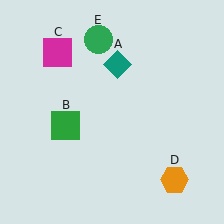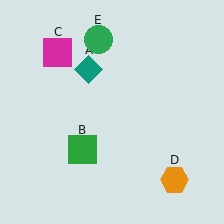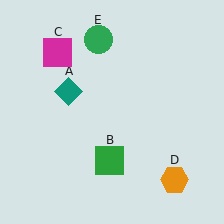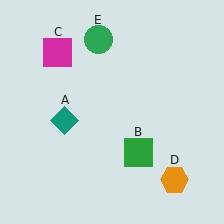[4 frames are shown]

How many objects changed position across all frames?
2 objects changed position: teal diamond (object A), green square (object B).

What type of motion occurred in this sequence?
The teal diamond (object A), green square (object B) rotated counterclockwise around the center of the scene.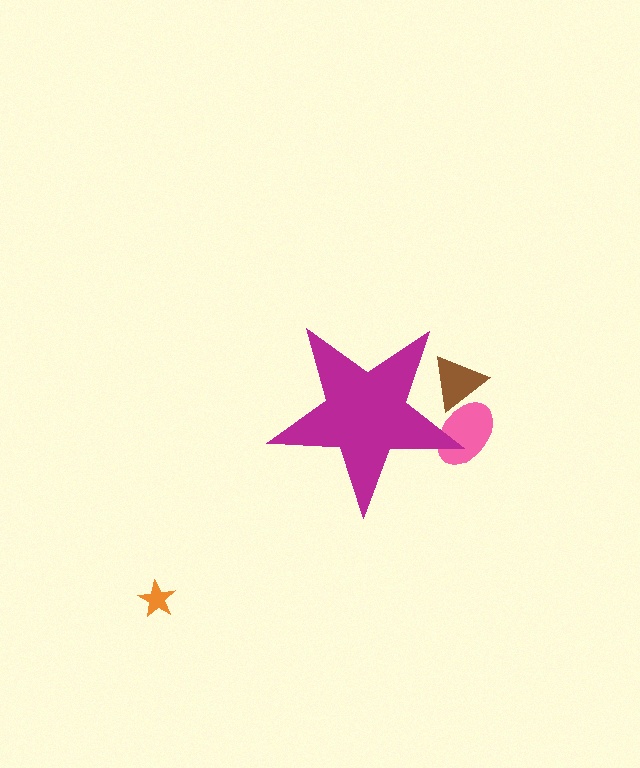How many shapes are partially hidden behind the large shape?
2 shapes are partially hidden.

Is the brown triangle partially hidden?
Yes, the brown triangle is partially hidden behind the magenta star.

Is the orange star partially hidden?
No, the orange star is fully visible.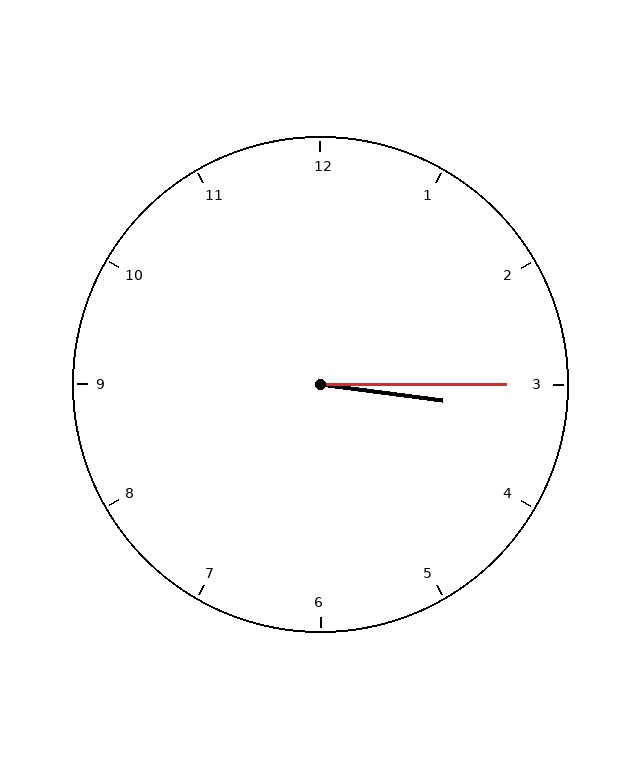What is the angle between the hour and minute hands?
Approximately 8 degrees.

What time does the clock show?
3:15.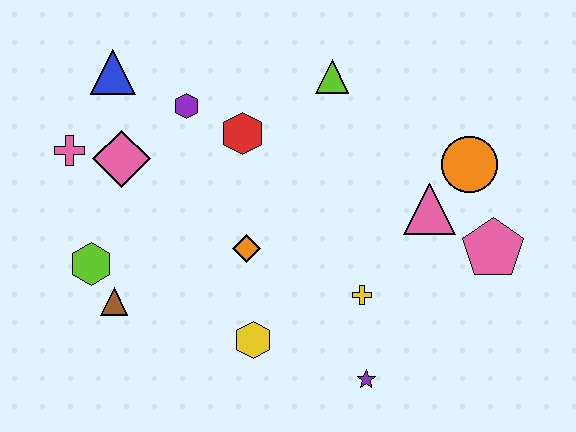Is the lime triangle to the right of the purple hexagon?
Yes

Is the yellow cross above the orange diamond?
No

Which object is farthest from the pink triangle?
The pink cross is farthest from the pink triangle.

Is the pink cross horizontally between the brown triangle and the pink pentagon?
No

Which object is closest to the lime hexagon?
The brown triangle is closest to the lime hexagon.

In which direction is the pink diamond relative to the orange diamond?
The pink diamond is to the left of the orange diamond.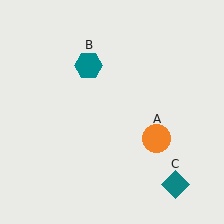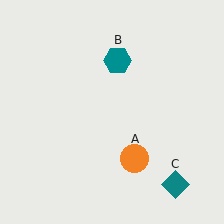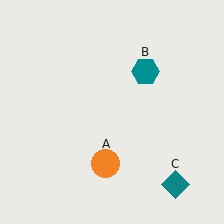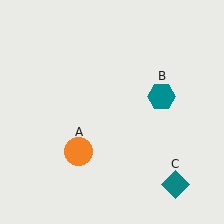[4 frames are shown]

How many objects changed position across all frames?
2 objects changed position: orange circle (object A), teal hexagon (object B).